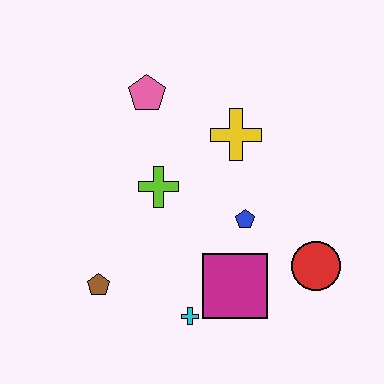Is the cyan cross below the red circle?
Yes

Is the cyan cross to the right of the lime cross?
Yes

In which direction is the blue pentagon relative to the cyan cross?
The blue pentagon is above the cyan cross.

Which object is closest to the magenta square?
The cyan cross is closest to the magenta square.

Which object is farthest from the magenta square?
The pink pentagon is farthest from the magenta square.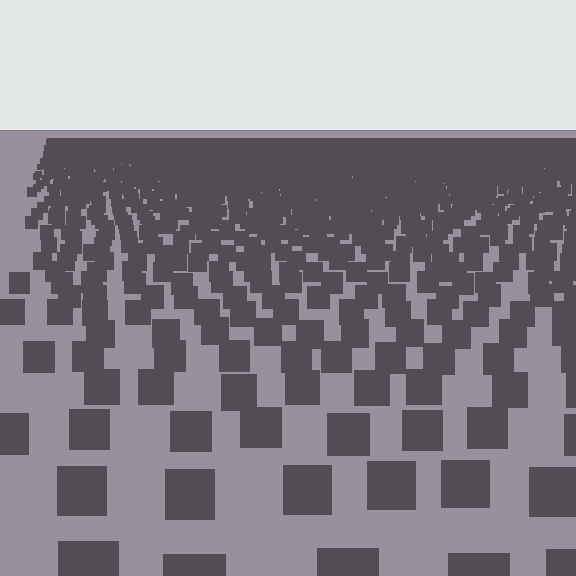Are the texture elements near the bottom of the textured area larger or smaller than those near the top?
Larger. Near the bottom, elements are closer to the viewer and appear at a bigger on-screen size.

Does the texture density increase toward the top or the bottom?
Density increases toward the top.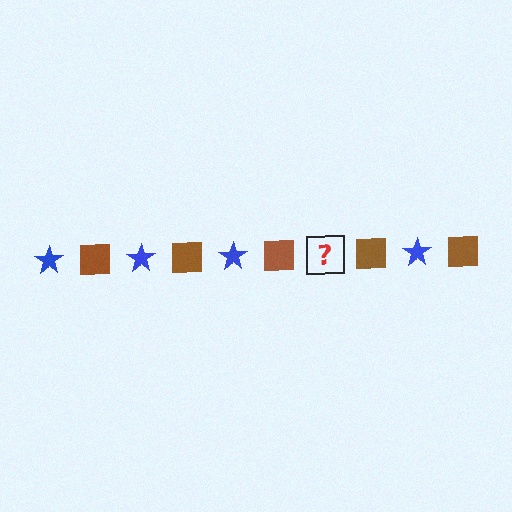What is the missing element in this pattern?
The missing element is a blue star.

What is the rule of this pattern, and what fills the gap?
The rule is that the pattern alternates between blue star and brown square. The gap should be filled with a blue star.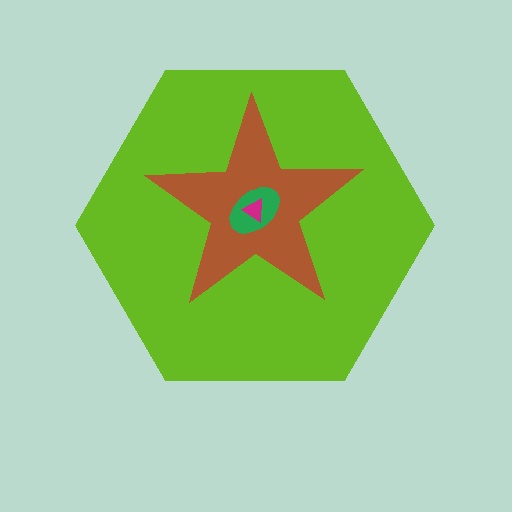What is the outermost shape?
The lime hexagon.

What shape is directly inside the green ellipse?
The magenta triangle.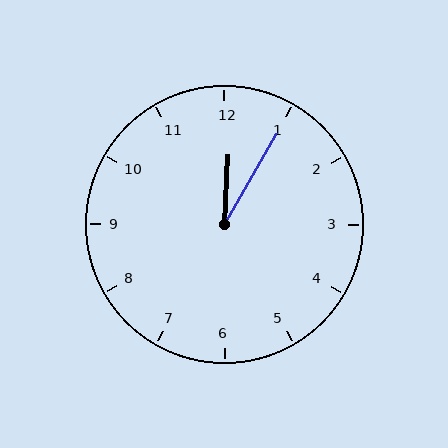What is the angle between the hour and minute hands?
Approximately 28 degrees.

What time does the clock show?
12:05.